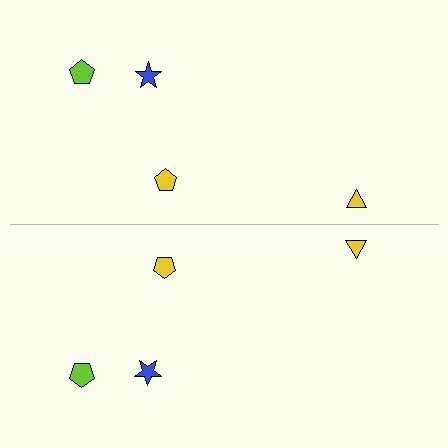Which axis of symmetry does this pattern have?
The pattern has a horizontal axis of symmetry running through the center of the image.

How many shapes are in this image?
There are 8 shapes in this image.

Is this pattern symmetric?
Yes, this pattern has bilateral (reflection) symmetry.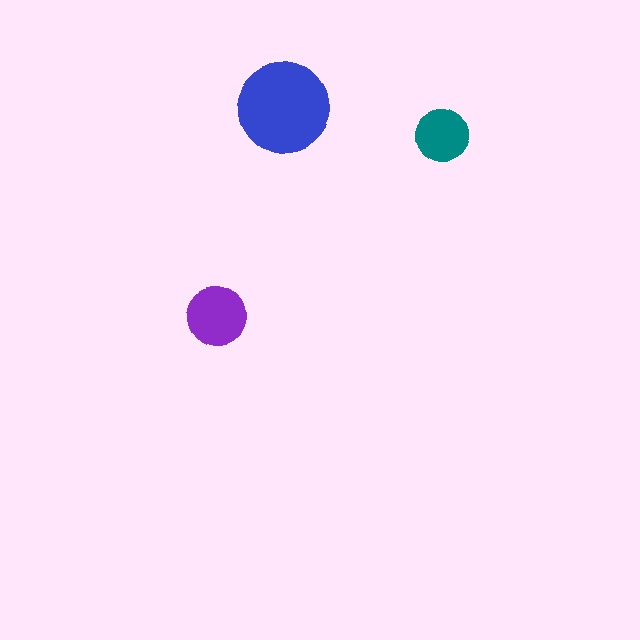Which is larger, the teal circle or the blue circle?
The blue one.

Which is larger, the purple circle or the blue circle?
The blue one.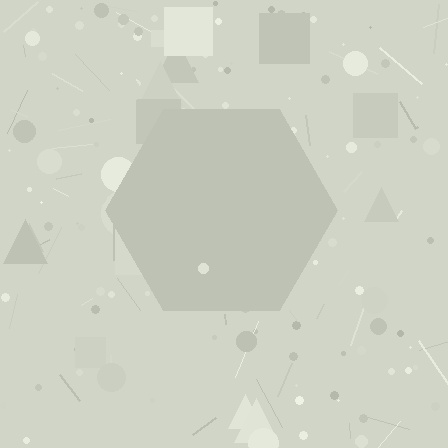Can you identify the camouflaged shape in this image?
The camouflaged shape is a hexagon.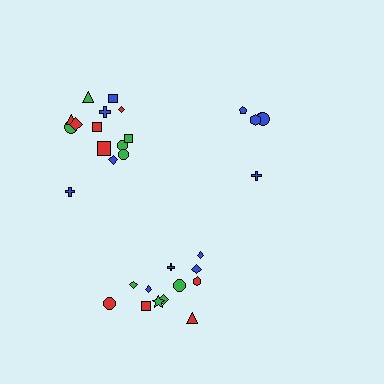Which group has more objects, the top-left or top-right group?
The top-left group.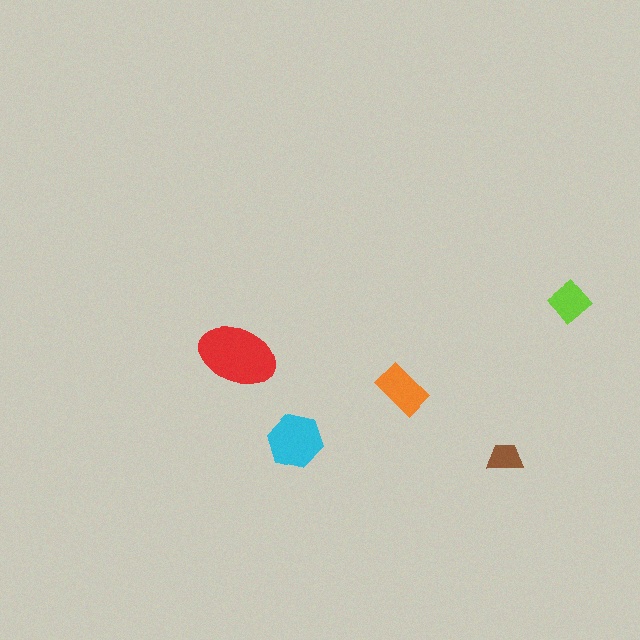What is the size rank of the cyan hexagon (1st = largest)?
2nd.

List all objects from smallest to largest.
The brown trapezoid, the lime diamond, the orange rectangle, the cyan hexagon, the red ellipse.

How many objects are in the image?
There are 5 objects in the image.